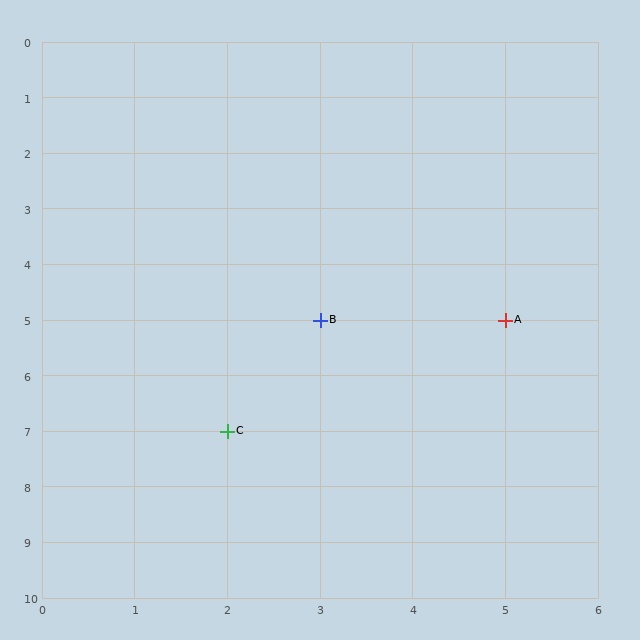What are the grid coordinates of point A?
Point A is at grid coordinates (5, 5).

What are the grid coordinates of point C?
Point C is at grid coordinates (2, 7).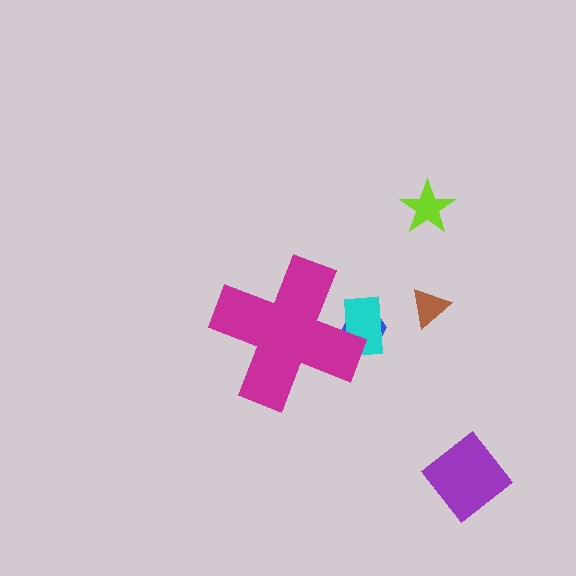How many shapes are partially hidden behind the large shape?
2 shapes are partially hidden.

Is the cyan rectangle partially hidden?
Yes, the cyan rectangle is partially hidden behind the magenta cross.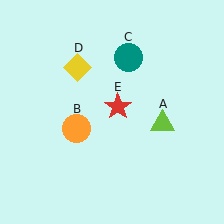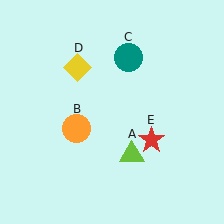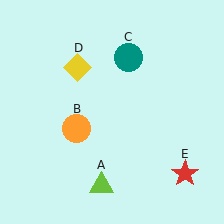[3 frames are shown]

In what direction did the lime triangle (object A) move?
The lime triangle (object A) moved down and to the left.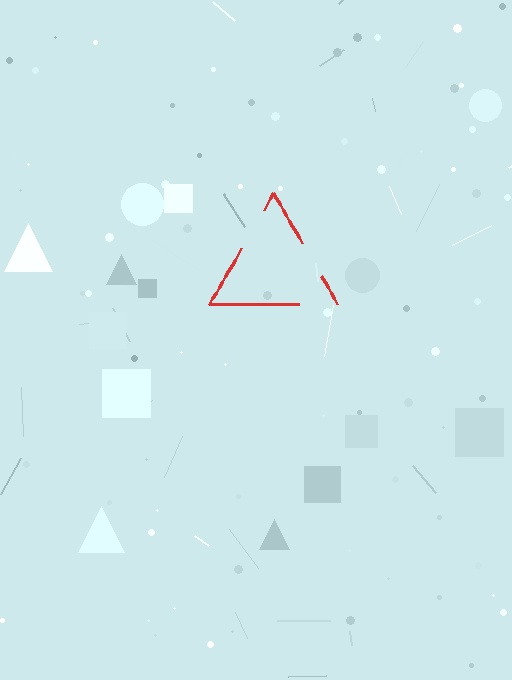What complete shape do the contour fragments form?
The contour fragments form a triangle.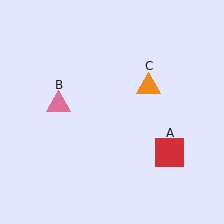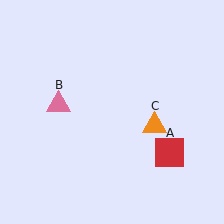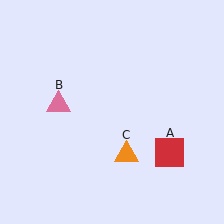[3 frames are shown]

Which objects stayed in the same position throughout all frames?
Red square (object A) and pink triangle (object B) remained stationary.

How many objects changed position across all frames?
1 object changed position: orange triangle (object C).